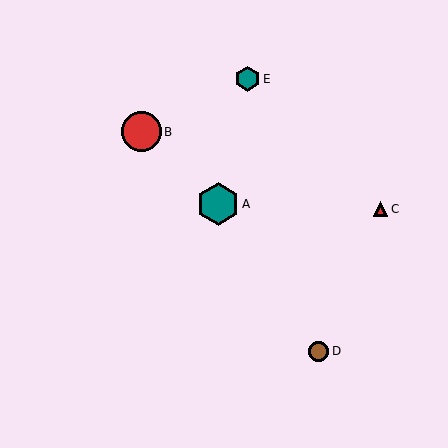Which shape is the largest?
The teal hexagon (labeled A) is the largest.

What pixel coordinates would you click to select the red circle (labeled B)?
Click at (141, 132) to select the red circle B.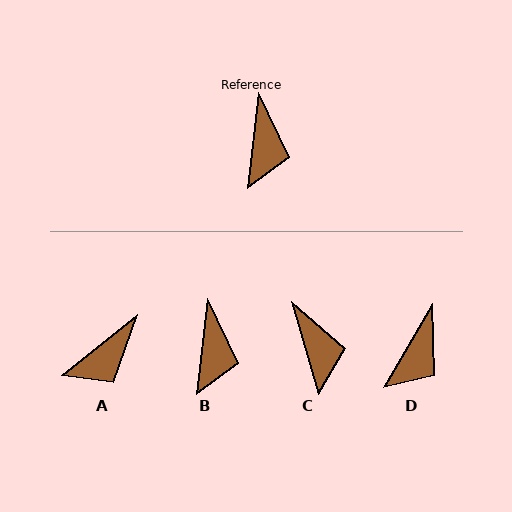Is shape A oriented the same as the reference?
No, it is off by about 44 degrees.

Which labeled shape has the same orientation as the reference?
B.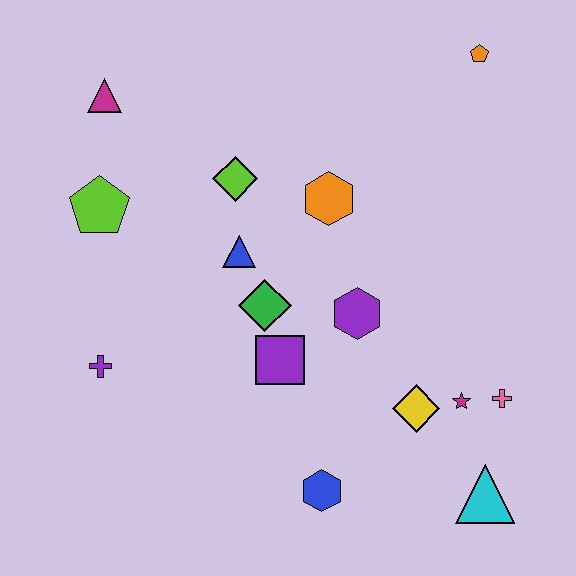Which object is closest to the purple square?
The green diamond is closest to the purple square.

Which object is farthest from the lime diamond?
The cyan triangle is farthest from the lime diamond.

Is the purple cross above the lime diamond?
No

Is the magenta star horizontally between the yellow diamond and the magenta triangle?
No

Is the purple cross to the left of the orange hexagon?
Yes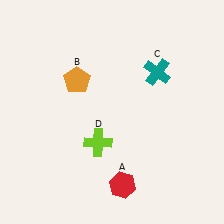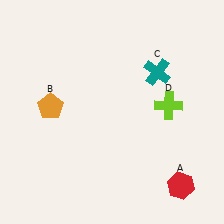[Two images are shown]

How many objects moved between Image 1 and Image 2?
3 objects moved between the two images.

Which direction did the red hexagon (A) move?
The red hexagon (A) moved right.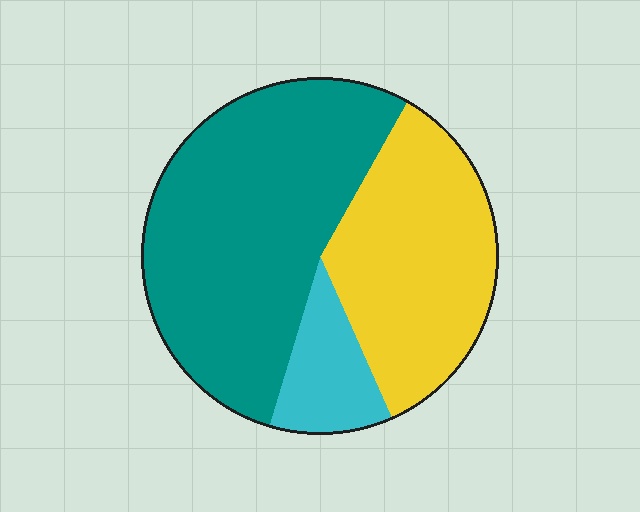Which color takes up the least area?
Cyan, at roughly 10%.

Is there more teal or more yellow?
Teal.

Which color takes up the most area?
Teal, at roughly 55%.